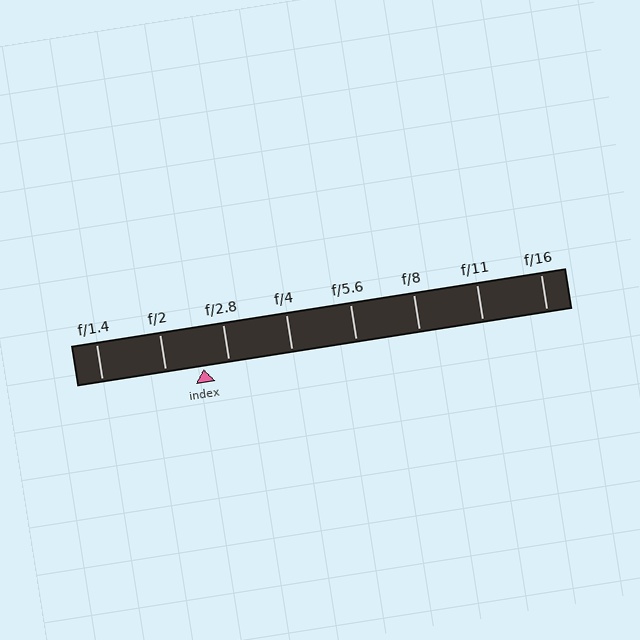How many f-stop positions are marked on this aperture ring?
There are 8 f-stop positions marked.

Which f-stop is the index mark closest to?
The index mark is closest to f/2.8.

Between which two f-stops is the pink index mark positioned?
The index mark is between f/2 and f/2.8.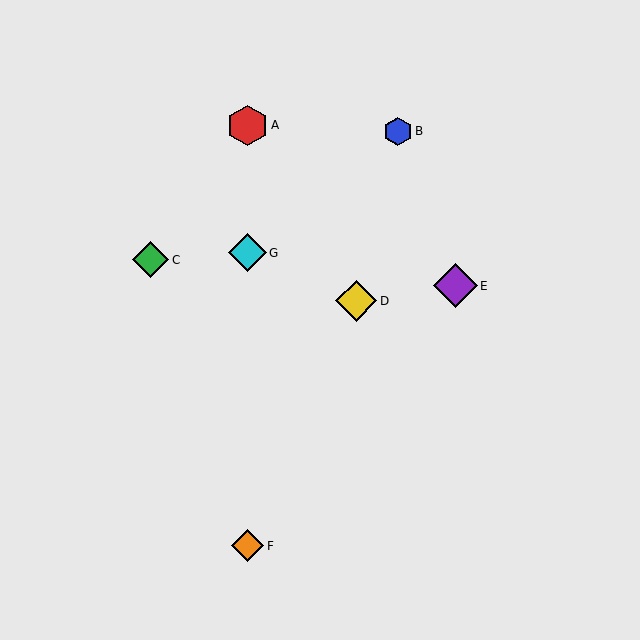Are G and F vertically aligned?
Yes, both are at x≈247.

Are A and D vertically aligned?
No, A is at x≈247 and D is at x≈356.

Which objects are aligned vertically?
Objects A, F, G are aligned vertically.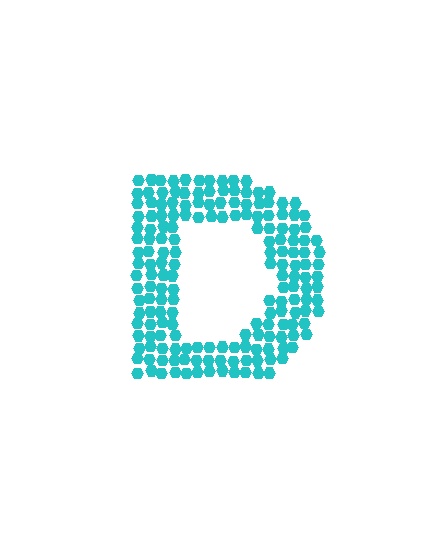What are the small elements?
The small elements are hexagons.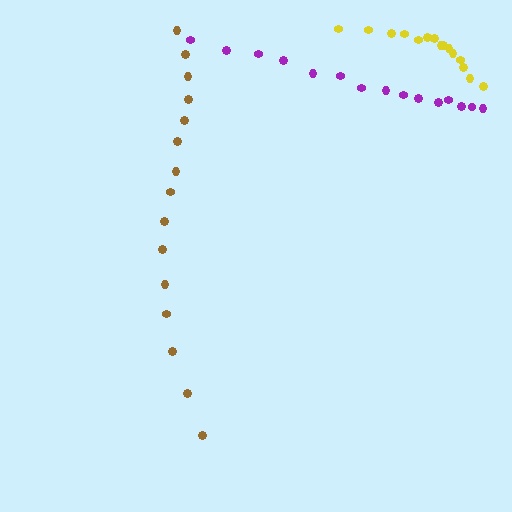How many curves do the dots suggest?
There are 3 distinct paths.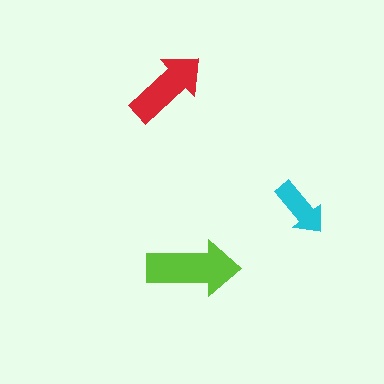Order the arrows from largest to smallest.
the lime one, the red one, the cyan one.